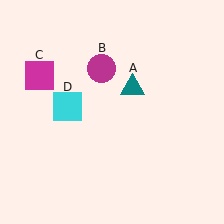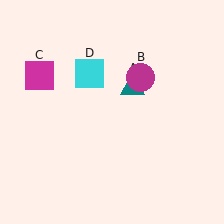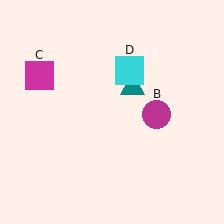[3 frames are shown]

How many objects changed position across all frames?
2 objects changed position: magenta circle (object B), cyan square (object D).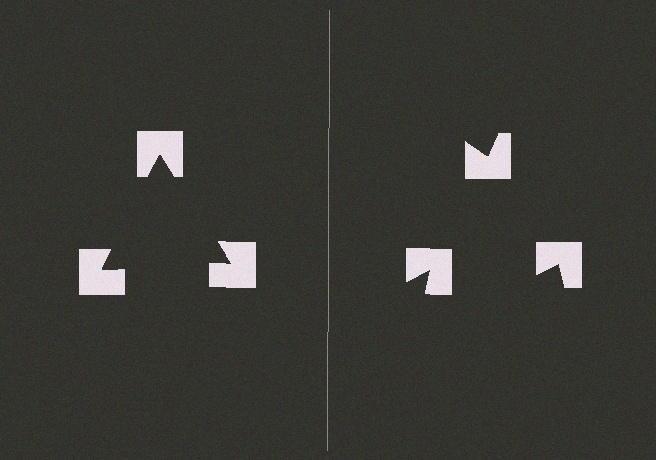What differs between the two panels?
The notched squares are positioned identically on both sides; only the wedge orientations differ. On the left they align to a triangle; on the right they are misaligned.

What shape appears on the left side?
An illusory triangle.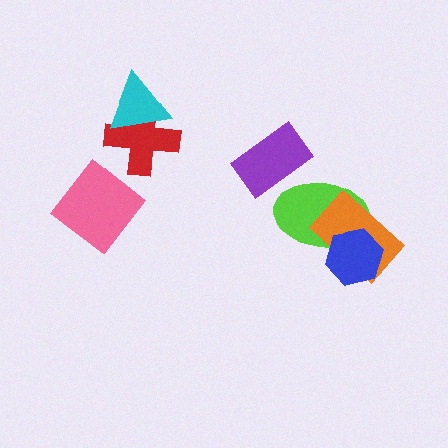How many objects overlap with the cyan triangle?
1 object overlaps with the cyan triangle.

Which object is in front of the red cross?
The cyan triangle is in front of the red cross.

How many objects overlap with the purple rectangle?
1 object overlaps with the purple rectangle.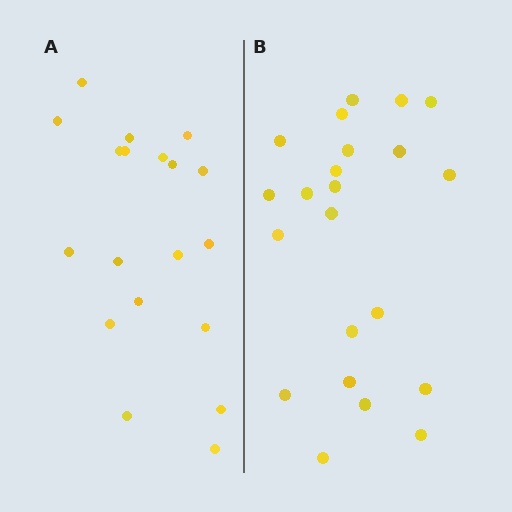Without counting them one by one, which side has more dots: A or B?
Region B (the right region) has more dots.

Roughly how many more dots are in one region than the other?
Region B has just a few more — roughly 2 or 3 more dots than region A.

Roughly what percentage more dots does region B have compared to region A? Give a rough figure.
About 15% more.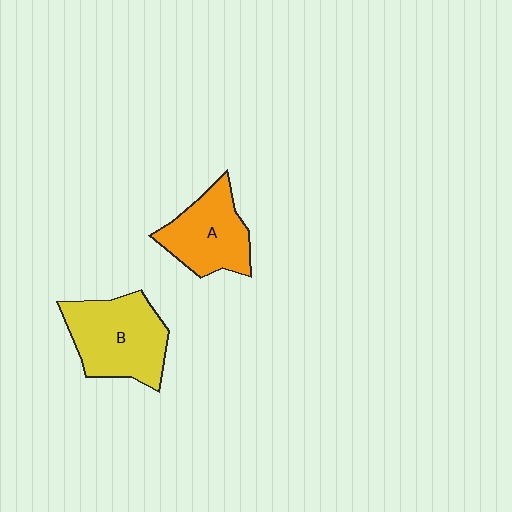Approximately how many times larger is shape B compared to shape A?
Approximately 1.3 times.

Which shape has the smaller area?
Shape A (orange).